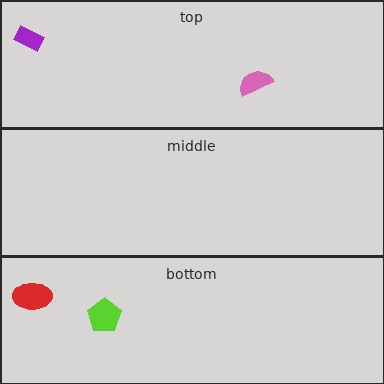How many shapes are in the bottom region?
2.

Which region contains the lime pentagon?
The bottom region.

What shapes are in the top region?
The purple rectangle, the pink semicircle.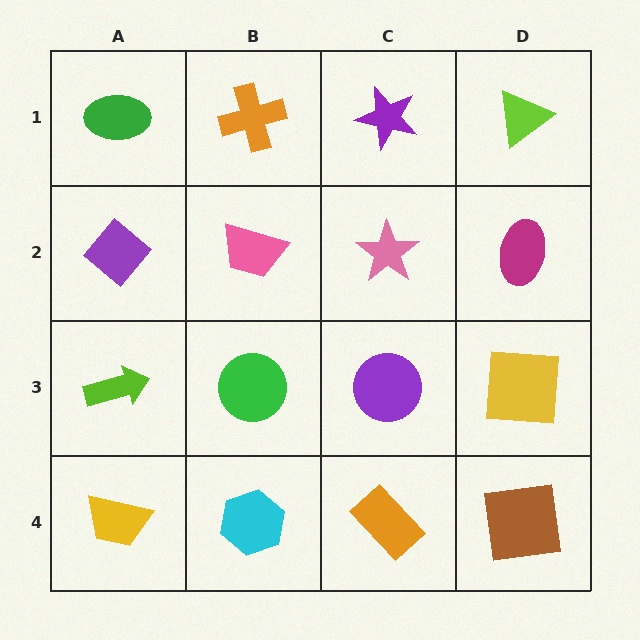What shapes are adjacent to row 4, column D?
A yellow square (row 3, column D), an orange rectangle (row 4, column C).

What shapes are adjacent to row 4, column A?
A lime arrow (row 3, column A), a cyan hexagon (row 4, column B).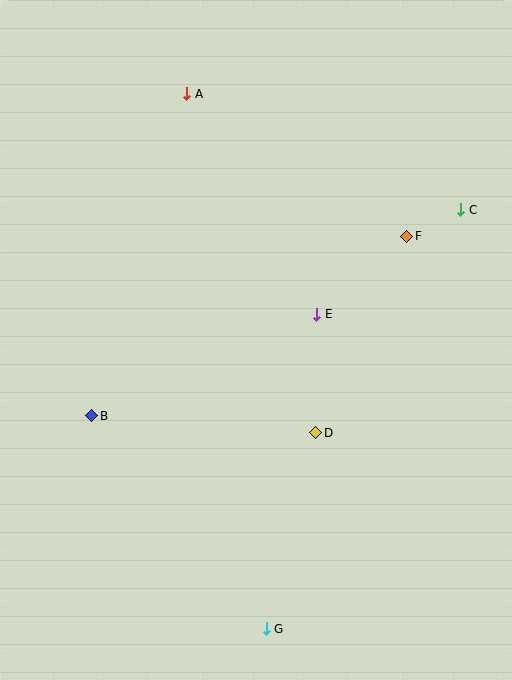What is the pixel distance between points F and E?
The distance between F and E is 119 pixels.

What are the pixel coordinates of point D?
Point D is at (316, 433).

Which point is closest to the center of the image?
Point E at (317, 314) is closest to the center.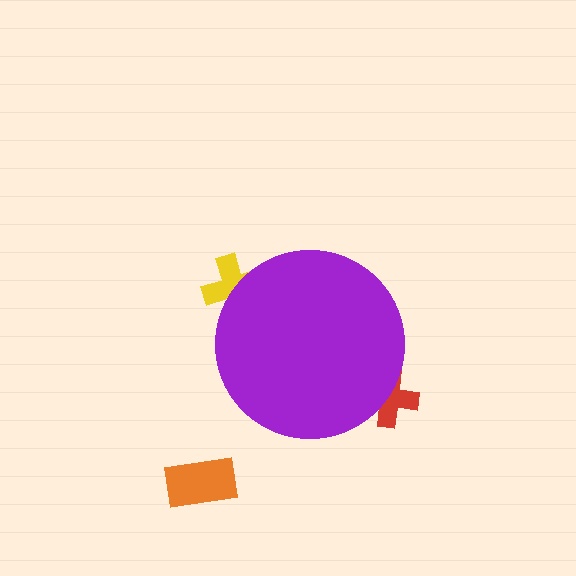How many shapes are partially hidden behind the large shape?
2 shapes are partially hidden.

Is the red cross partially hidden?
Yes, the red cross is partially hidden behind the purple circle.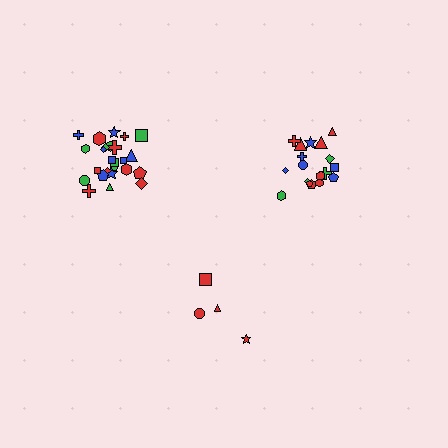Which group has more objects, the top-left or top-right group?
The top-left group.